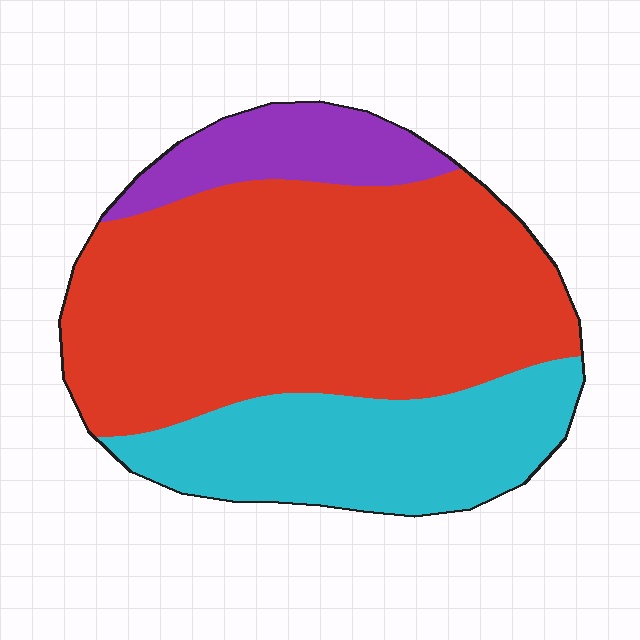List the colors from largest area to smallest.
From largest to smallest: red, cyan, purple.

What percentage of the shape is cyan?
Cyan covers 27% of the shape.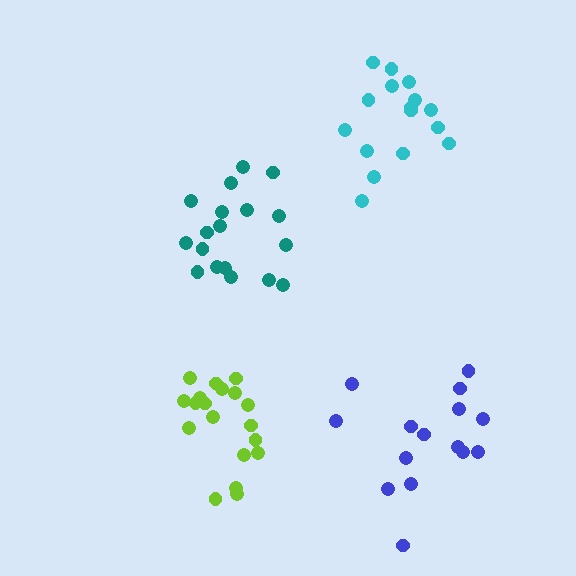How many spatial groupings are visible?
There are 4 spatial groupings.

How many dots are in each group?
Group 1: 18 dots, Group 2: 16 dots, Group 3: 19 dots, Group 4: 15 dots (68 total).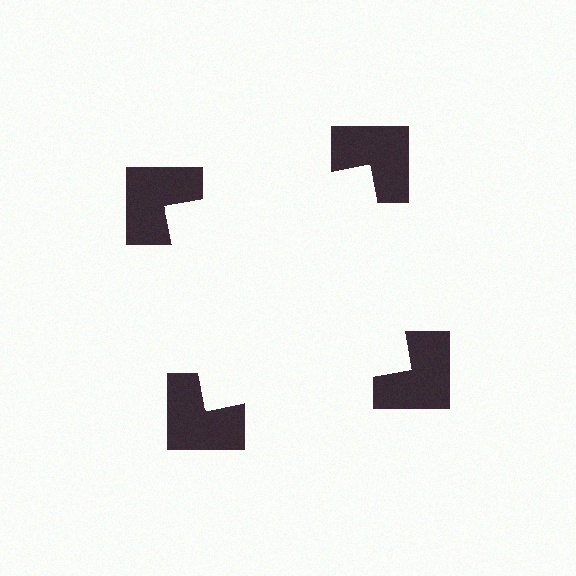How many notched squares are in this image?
There are 4 — one at each vertex of the illusory square.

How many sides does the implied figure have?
4 sides.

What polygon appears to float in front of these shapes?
An illusory square — its edges are inferred from the aligned wedge cuts in the notched squares, not physically drawn.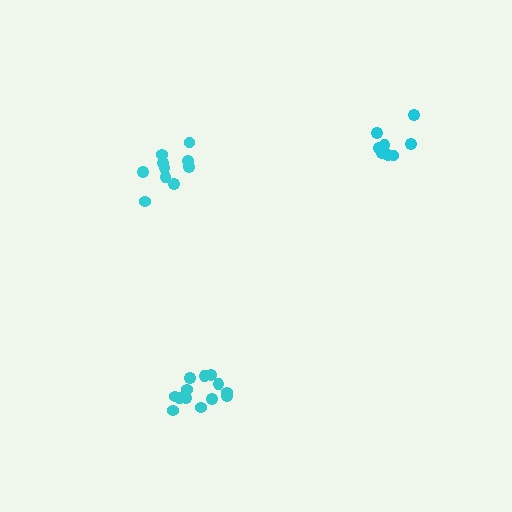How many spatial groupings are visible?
There are 3 spatial groupings.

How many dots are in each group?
Group 1: 8 dots, Group 2: 13 dots, Group 3: 10 dots (31 total).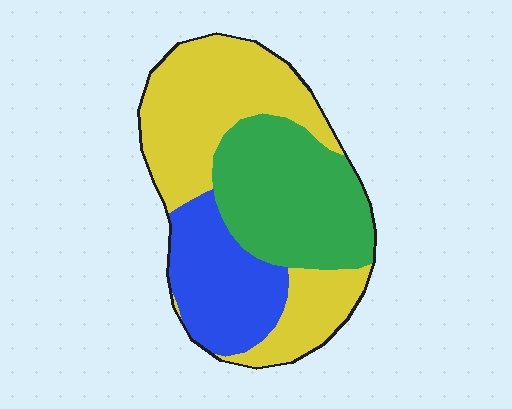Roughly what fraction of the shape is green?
Green covers about 35% of the shape.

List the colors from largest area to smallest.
From largest to smallest: yellow, green, blue.